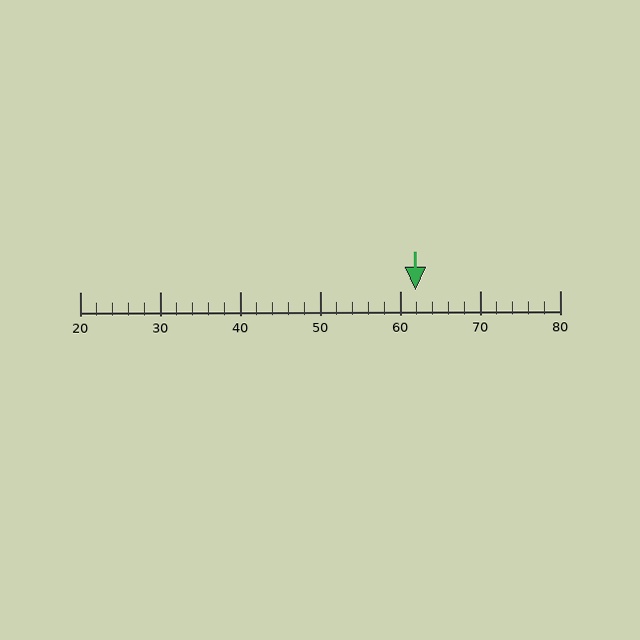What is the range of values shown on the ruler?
The ruler shows values from 20 to 80.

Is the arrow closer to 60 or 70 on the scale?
The arrow is closer to 60.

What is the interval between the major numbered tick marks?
The major tick marks are spaced 10 units apart.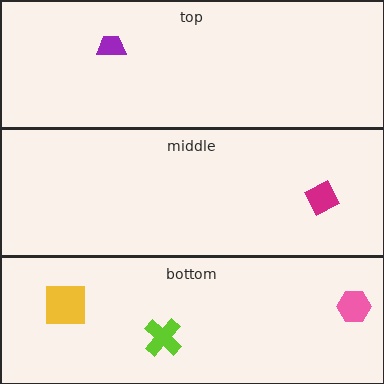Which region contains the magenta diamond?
The middle region.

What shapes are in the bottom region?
The yellow square, the pink hexagon, the lime cross.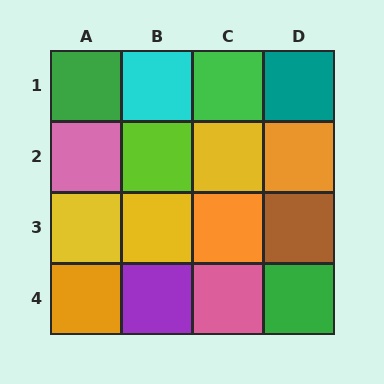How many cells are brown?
1 cell is brown.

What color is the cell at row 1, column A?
Green.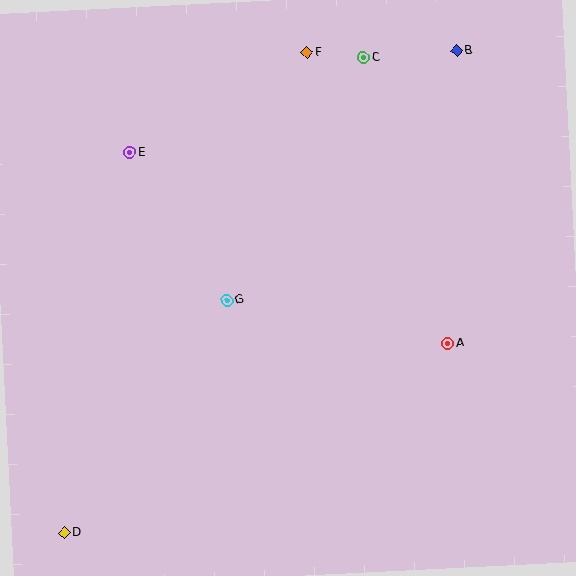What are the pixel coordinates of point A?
Point A is at (448, 343).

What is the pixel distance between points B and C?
The distance between B and C is 94 pixels.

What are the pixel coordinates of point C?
Point C is at (364, 58).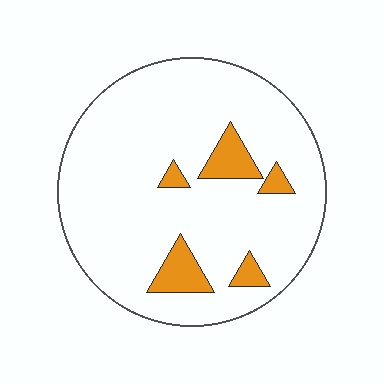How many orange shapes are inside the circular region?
5.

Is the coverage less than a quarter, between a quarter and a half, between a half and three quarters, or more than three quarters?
Less than a quarter.